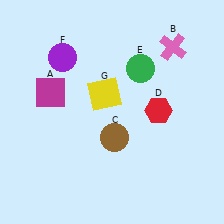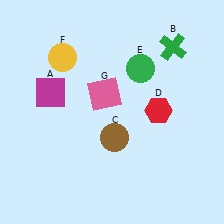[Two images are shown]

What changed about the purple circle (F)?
In Image 1, F is purple. In Image 2, it changed to yellow.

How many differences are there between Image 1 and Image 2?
There are 3 differences between the two images.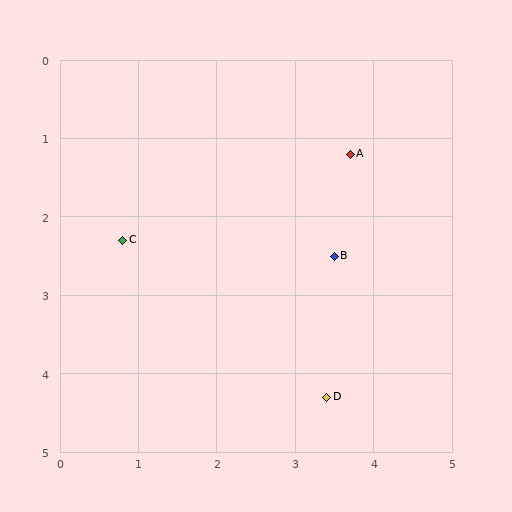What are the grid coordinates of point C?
Point C is at approximately (0.8, 2.3).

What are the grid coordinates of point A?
Point A is at approximately (3.7, 1.2).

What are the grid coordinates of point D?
Point D is at approximately (3.4, 4.3).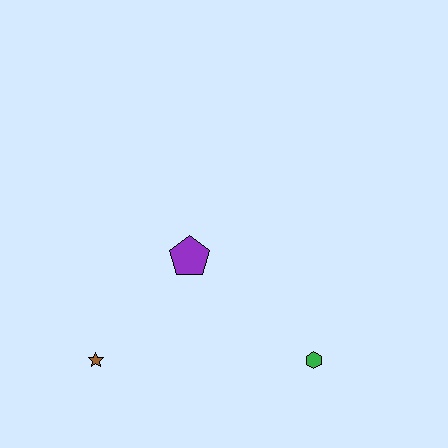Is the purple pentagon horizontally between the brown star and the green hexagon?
Yes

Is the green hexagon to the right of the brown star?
Yes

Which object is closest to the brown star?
The purple pentagon is closest to the brown star.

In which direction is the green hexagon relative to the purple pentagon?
The green hexagon is to the right of the purple pentagon.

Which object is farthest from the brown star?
The green hexagon is farthest from the brown star.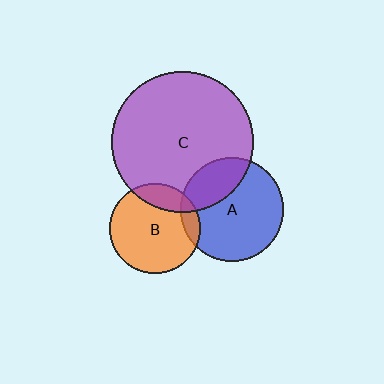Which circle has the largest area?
Circle C (purple).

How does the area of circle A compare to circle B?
Approximately 1.3 times.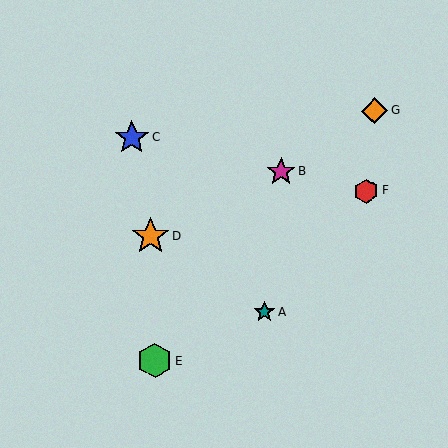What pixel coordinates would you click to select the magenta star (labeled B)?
Click at (281, 171) to select the magenta star B.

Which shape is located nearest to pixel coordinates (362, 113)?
The orange diamond (labeled G) at (374, 111) is nearest to that location.